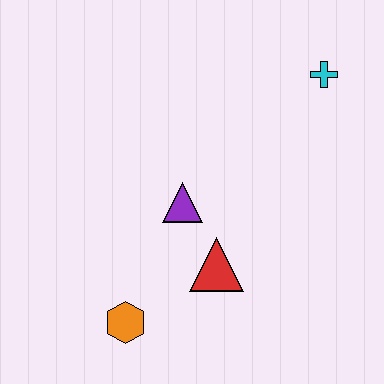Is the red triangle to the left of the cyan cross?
Yes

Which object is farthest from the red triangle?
The cyan cross is farthest from the red triangle.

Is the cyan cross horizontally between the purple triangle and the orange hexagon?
No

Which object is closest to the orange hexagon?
The red triangle is closest to the orange hexagon.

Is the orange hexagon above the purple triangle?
No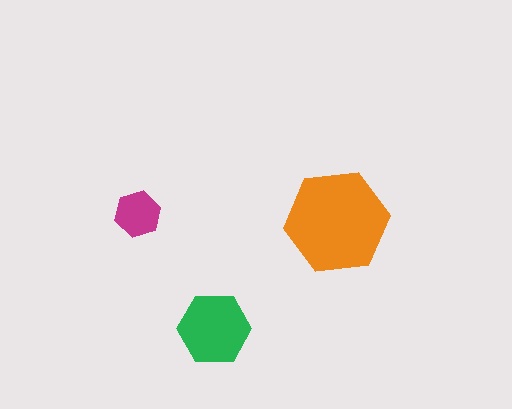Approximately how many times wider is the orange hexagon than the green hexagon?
About 1.5 times wider.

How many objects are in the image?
There are 3 objects in the image.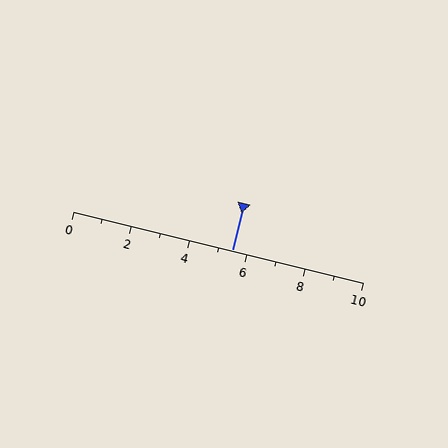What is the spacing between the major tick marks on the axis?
The major ticks are spaced 2 apart.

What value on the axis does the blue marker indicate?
The marker indicates approximately 5.5.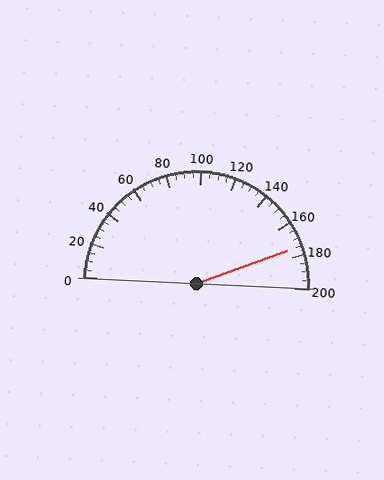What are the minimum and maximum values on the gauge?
The gauge ranges from 0 to 200.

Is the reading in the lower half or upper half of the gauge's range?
The reading is in the upper half of the range (0 to 200).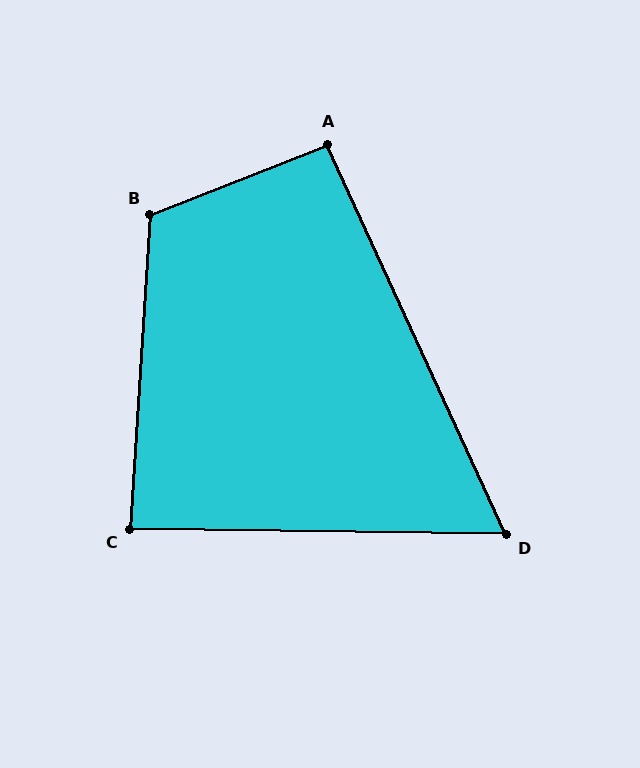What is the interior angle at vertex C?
Approximately 87 degrees (approximately right).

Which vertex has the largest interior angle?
B, at approximately 115 degrees.